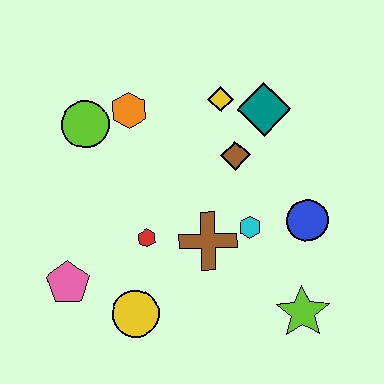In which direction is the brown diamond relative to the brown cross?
The brown diamond is above the brown cross.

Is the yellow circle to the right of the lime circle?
Yes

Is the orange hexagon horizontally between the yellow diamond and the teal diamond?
No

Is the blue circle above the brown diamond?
No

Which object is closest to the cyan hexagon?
The brown cross is closest to the cyan hexagon.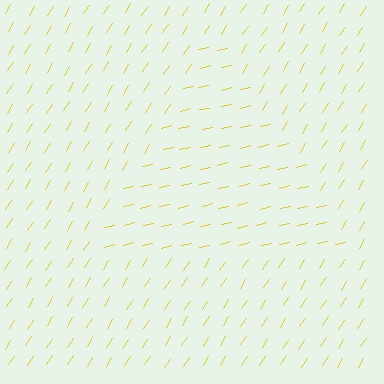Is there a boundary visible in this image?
Yes, there is a texture boundary formed by a change in line orientation.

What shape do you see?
I see a triangle.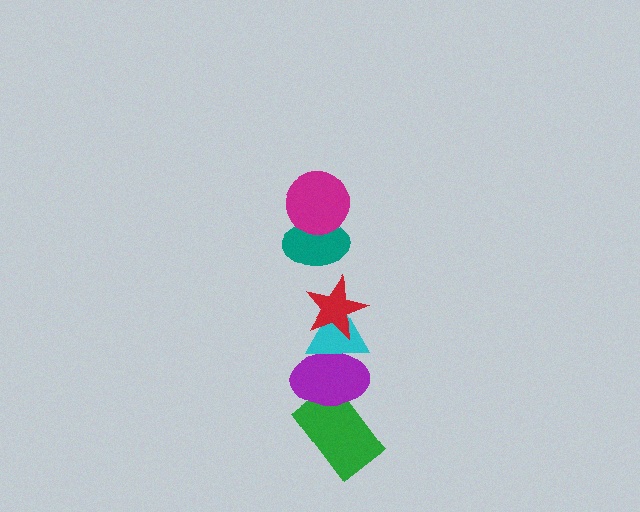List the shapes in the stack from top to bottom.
From top to bottom: the magenta circle, the teal ellipse, the red star, the cyan triangle, the purple ellipse, the green rectangle.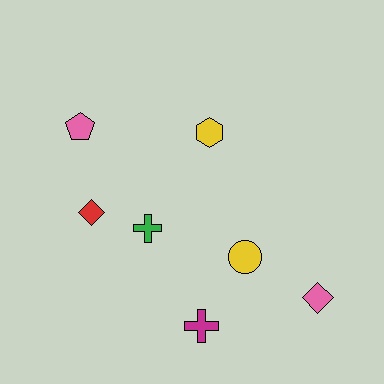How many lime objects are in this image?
There are no lime objects.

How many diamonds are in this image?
There are 2 diamonds.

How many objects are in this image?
There are 7 objects.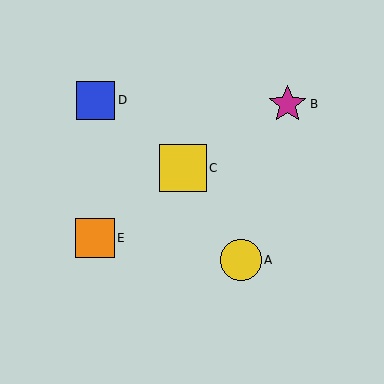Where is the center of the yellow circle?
The center of the yellow circle is at (241, 260).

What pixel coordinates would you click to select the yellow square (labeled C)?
Click at (183, 168) to select the yellow square C.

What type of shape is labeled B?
Shape B is a magenta star.